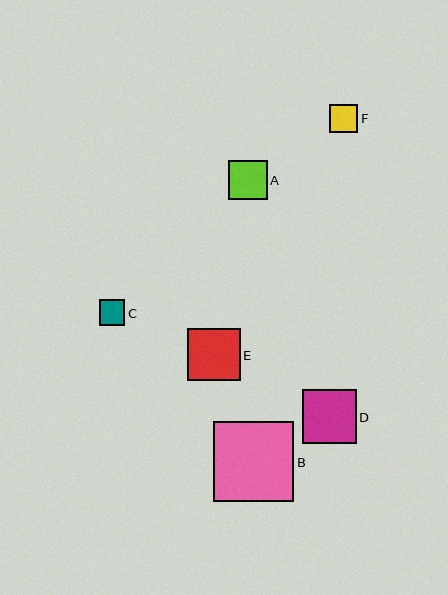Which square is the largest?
Square B is the largest with a size of approximately 80 pixels.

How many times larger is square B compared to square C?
Square B is approximately 3.1 times the size of square C.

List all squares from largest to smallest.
From largest to smallest: B, D, E, A, F, C.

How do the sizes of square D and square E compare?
Square D and square E are approximately the same size.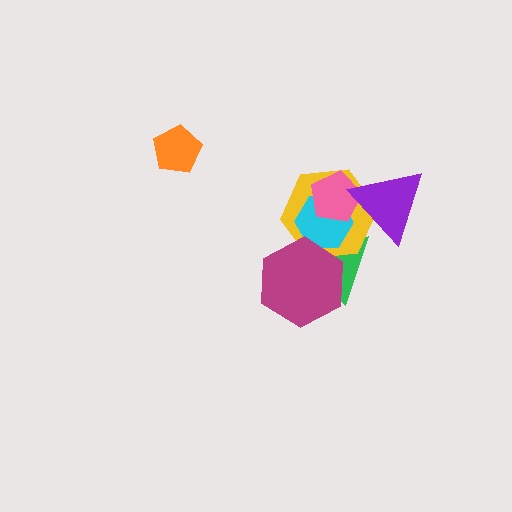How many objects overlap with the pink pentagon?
3 objects overlap with the pink pentagon.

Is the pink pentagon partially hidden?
Yes, it is partially covered by another shape.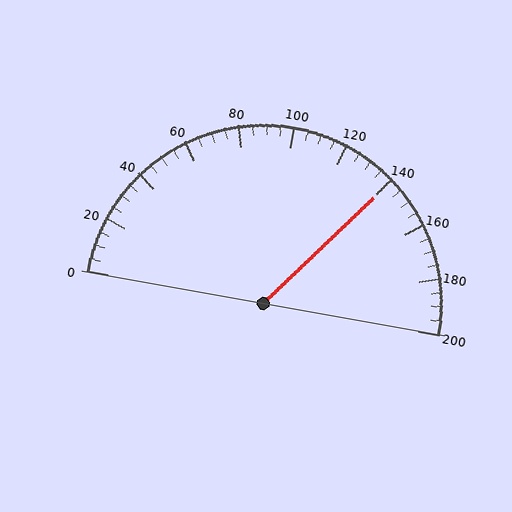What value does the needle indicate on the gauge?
The needle indicates approximately 140.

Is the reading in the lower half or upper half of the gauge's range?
The reading is in the upper half of the range (0 to 200).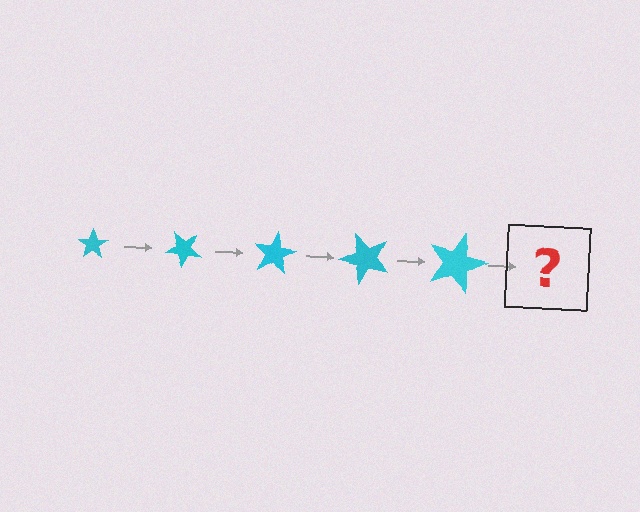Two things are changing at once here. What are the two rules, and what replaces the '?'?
The two rules are that the star grows larger each step and it rotates 40 degrees each step. The '?' should be a star, larger than the previous one and rotated 200 degrees from the start.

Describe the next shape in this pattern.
It should be a star, larger than the previous one and rotated 200 degrees from the start.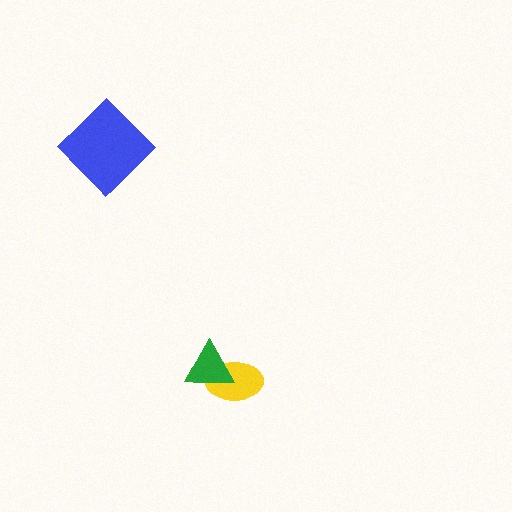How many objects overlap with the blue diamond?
0 objects overlap with the blue diamond.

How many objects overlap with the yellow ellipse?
1 object overlaps with the yellow ellipse.